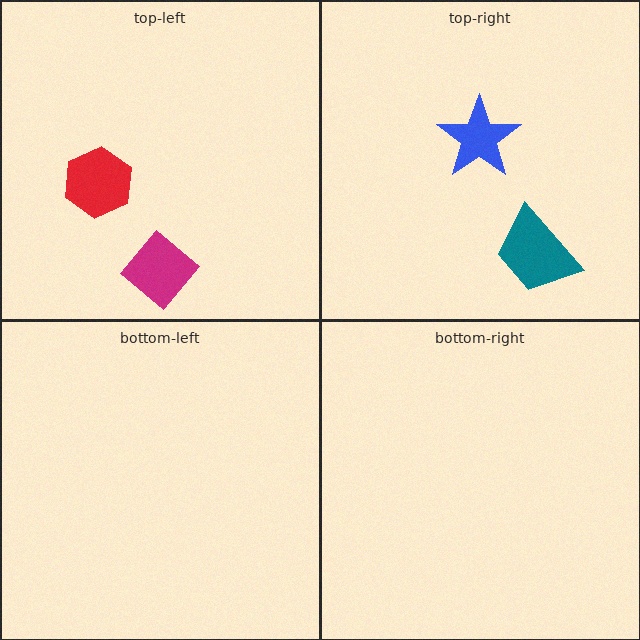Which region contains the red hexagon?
The top-left region.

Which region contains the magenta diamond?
The top-left region.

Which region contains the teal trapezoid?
The top-right region.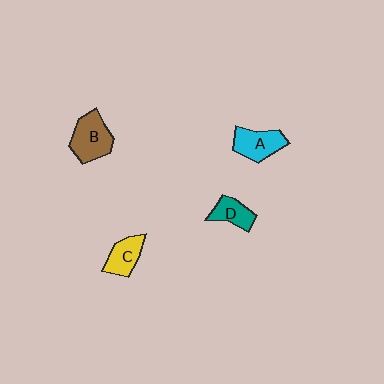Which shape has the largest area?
Shape B (brown).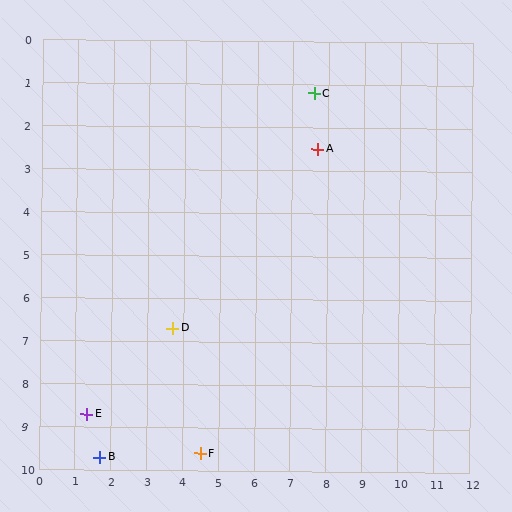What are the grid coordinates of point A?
Point A is at approximately (7.7, 2.5).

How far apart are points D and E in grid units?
Points D and E are about 3.1 grid units apart.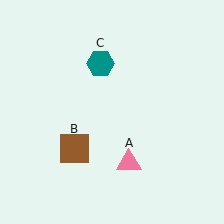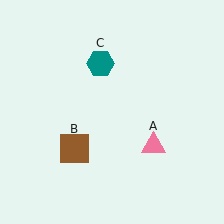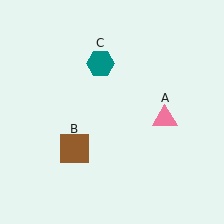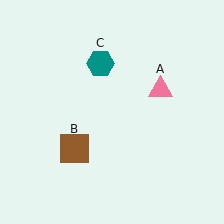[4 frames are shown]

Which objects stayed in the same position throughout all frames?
Brown square (object B) and teal hexagon (object C) remained stationary.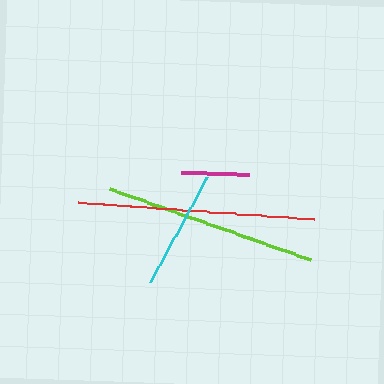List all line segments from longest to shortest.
From longest to shortest: red, lime, cyan, magenta.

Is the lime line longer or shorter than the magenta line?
The lime line is longer than the magenta line.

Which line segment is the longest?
The red line is the longest at approximately 237 pixels.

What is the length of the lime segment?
The lime segment is approximately 213 pixels long.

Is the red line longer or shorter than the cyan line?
The red line is longer than the cyan line.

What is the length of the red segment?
The red segment is approximately 237 pixels long.